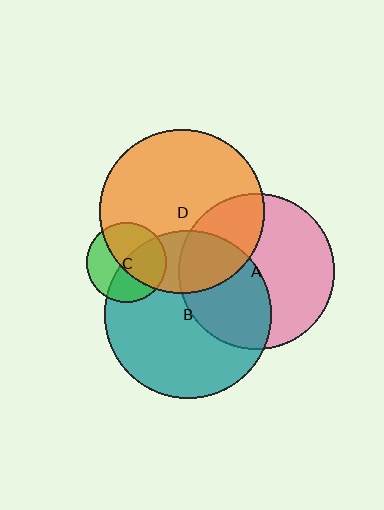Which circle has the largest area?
Circle B (teal).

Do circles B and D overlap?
Yes.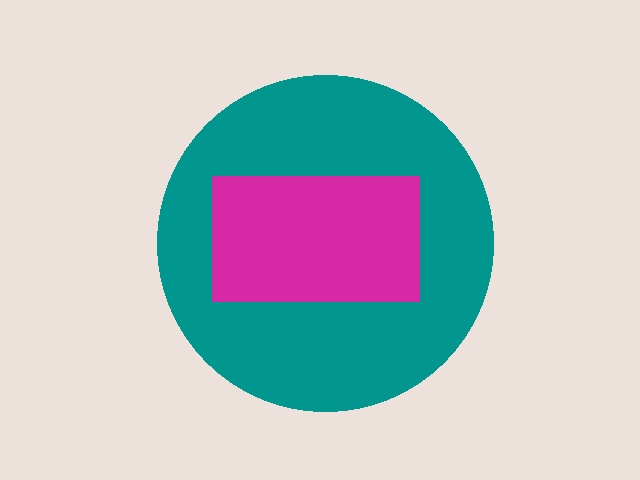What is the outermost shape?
The teal circle.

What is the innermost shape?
The magenta rectangle.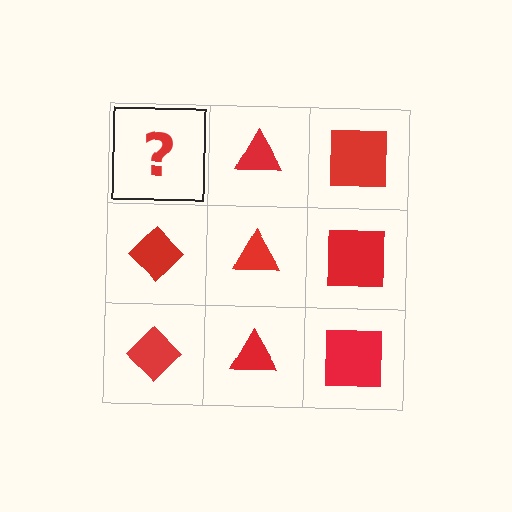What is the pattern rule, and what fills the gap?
The rule is that each column has a consistent shape. The gap should be filled with a red diamond.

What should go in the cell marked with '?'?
The missing cell should contain a red diamond.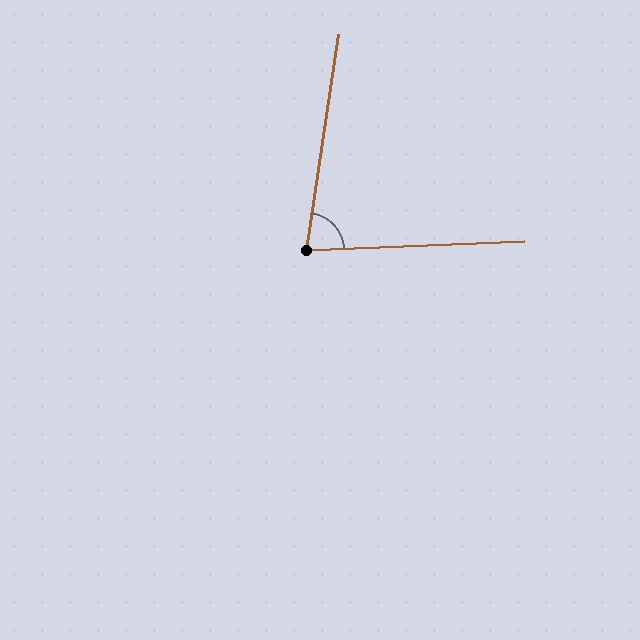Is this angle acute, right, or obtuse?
It is acute.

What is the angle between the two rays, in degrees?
Approximately 79 degrees.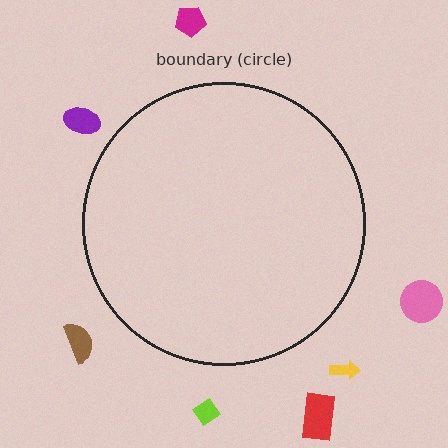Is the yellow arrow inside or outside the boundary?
Outside.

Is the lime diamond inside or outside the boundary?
Outside.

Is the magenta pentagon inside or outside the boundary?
Outside.